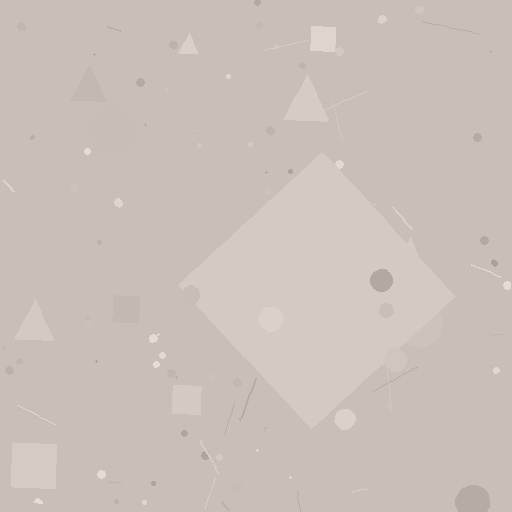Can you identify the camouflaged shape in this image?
The camouflaged shape is a diamond.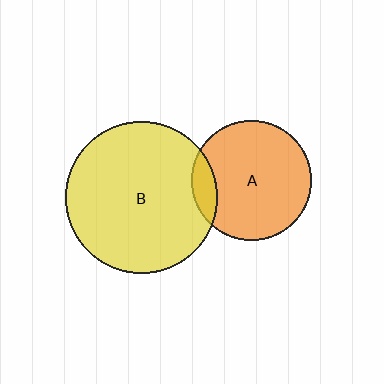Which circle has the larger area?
Circle B (yellow).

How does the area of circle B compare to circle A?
Approximately 1.6 times.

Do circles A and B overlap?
Yes.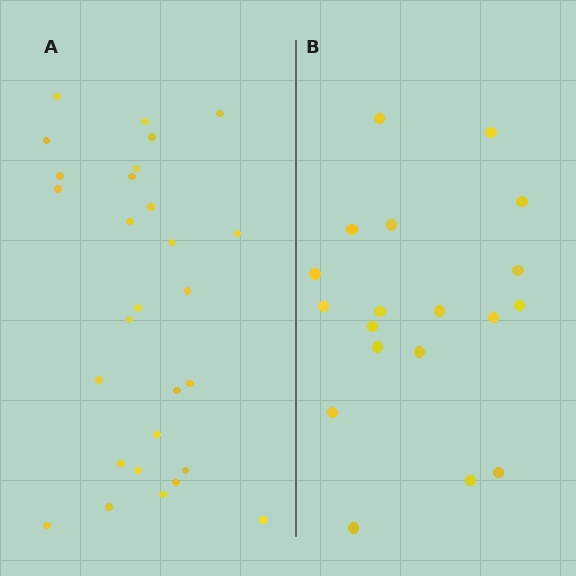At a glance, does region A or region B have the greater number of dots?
Region A (the left region) has more dots.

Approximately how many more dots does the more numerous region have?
Region A has roughly 8 or so more dots than region B.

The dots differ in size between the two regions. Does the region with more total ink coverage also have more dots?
No. Region B has more total ink coverage because its dots are larger, but region A actually contains more individual dots. Total area can be misleading — the number of items is what matters here.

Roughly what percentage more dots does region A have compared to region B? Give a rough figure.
About 45% more.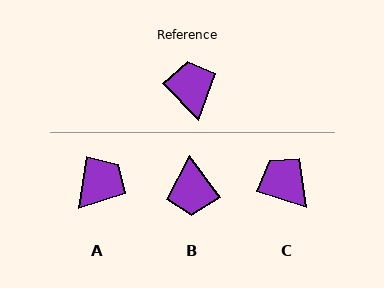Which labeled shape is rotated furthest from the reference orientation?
B, about 172 degrees away.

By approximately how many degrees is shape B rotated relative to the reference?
Approximately 172 degrees counter-clockwise.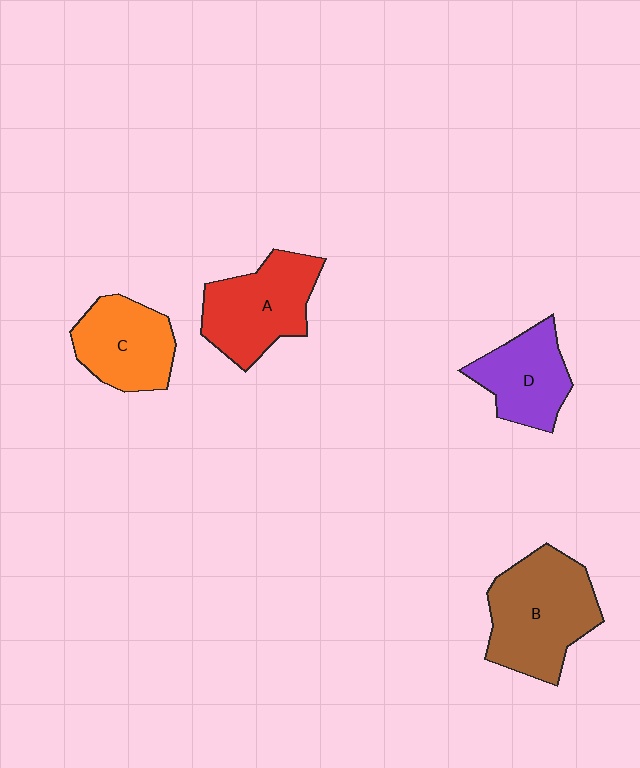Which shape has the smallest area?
Shape D (purple).